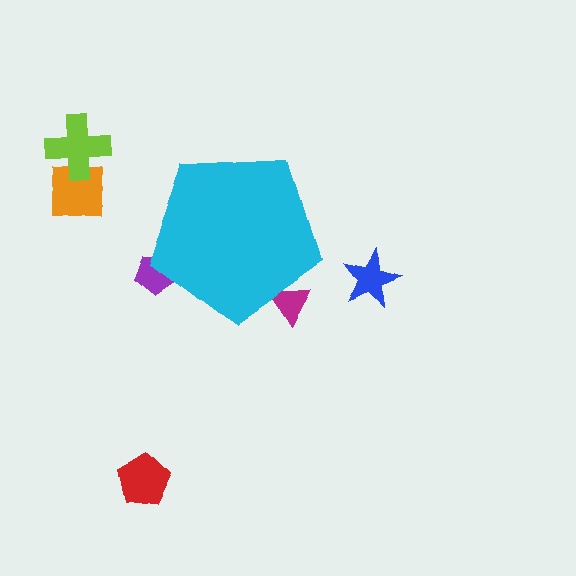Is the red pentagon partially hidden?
No, the red pentagon is fully visible.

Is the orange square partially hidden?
No, the orange square is fully visible.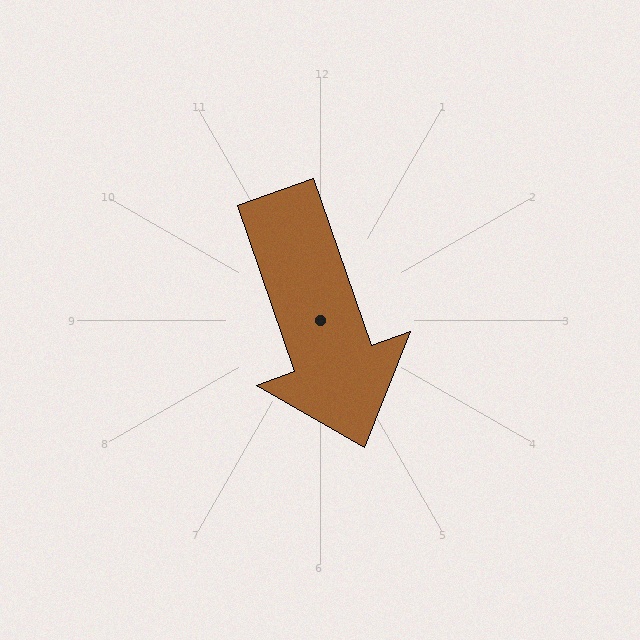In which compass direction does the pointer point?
South.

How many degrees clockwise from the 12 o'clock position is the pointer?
Approximately 161 degrees.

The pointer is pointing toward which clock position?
Roughly 5 o'clock.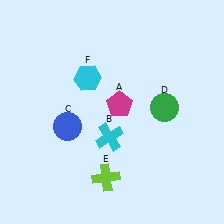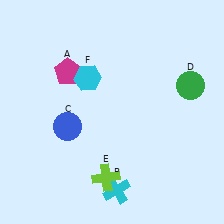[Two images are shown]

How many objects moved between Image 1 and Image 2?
3 objects moved between the two images.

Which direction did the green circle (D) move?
The green circle (D) moved right.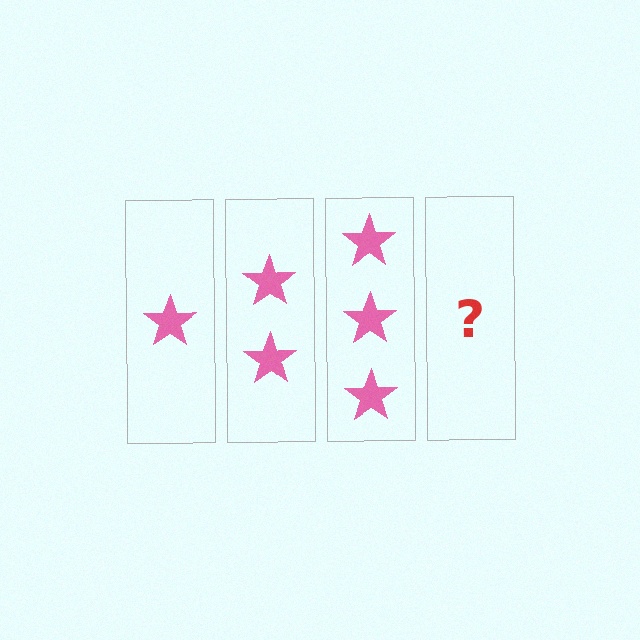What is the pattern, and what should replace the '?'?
The pattern is that each step adds one more star. The '?' should be 4 stars.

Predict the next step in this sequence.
The next step is 4 stars.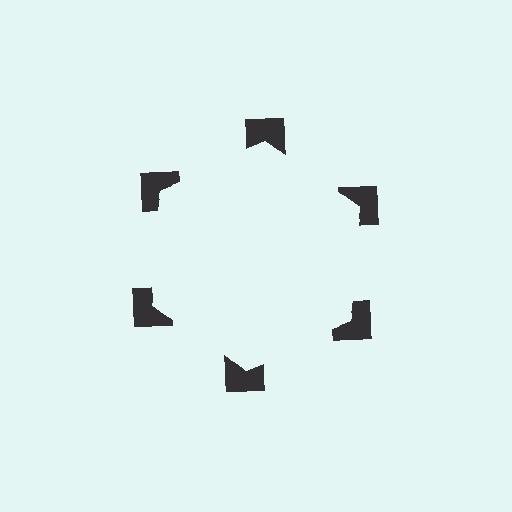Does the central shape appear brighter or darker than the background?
It typically appears slightly brighter than the background, even though no actual brightness change is drawn.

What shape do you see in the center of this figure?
An illusory hexagon — its edges are inferred from the aligned wedge cuts in the notched squares, not physically drawn.